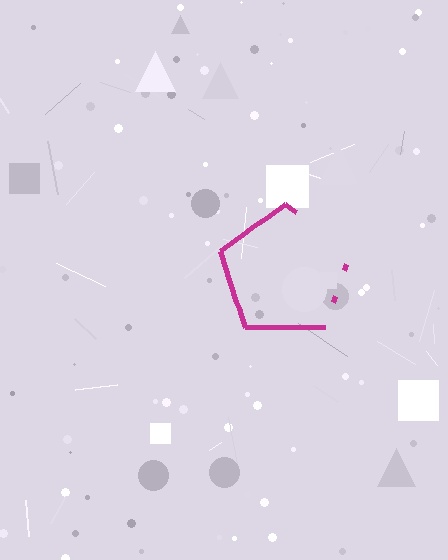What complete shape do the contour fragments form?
The contour fragments form a pentagon.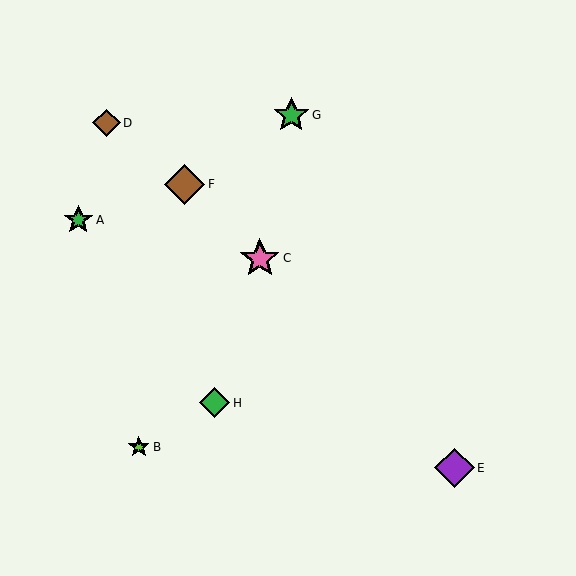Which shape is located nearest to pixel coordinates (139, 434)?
The lime star (labeled B) at (139, 447) is nearest to that location.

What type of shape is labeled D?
Shape D is a brown diamond.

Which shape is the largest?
The pink star (labeled C) is the largest.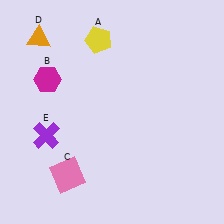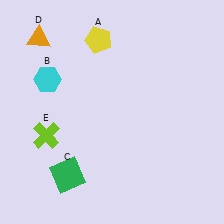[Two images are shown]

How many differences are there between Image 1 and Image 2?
There are 3 differences between the two images.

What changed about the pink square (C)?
In Image 1, C is pink. In Image 2, it changed to green.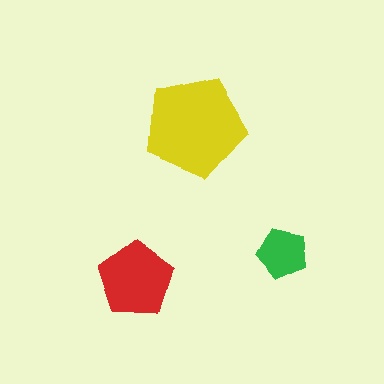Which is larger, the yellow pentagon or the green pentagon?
The yellow one.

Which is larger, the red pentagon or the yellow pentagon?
The yellow one.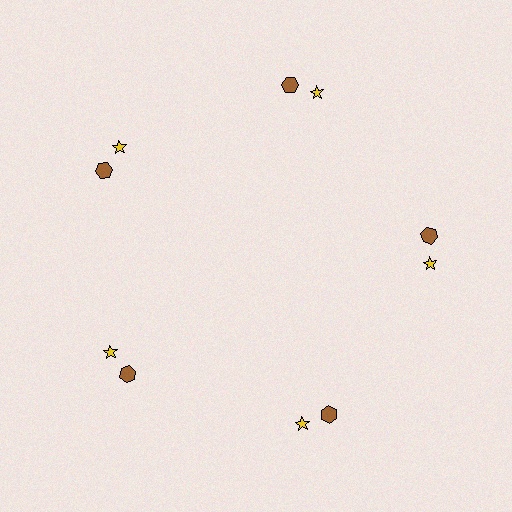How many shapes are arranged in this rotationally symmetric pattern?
There are 10 shapes, arranged in 5 groups of 2.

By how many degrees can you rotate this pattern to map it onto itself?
The pattern maps onto itself every 72 degrees of rotation.